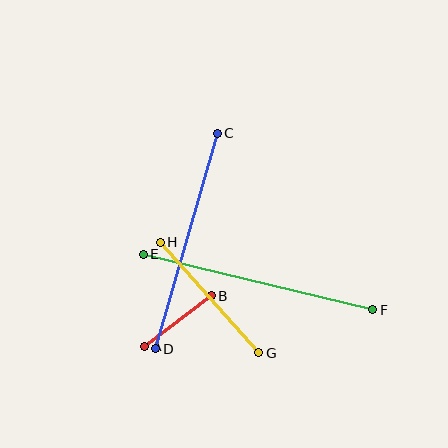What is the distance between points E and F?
The distance is approximately 236 pixels.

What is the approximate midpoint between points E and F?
The midpoint is at approximately (258, 282) pixels.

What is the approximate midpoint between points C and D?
The midpoint is at approximately (186, 241) pixels.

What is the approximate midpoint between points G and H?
The midpoint is at approximately (210, 298) pixels.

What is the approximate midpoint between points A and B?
The midpoint is at approximately (178, 321) pixels.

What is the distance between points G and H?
The distance is approximately 148 pixels.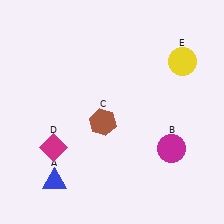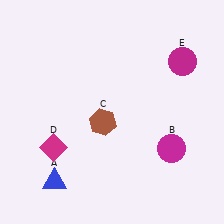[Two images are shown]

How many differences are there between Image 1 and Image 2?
There is 1 difference between the two images.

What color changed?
The circle (E) changed from yellow in Image 1 to magenta in Image 2.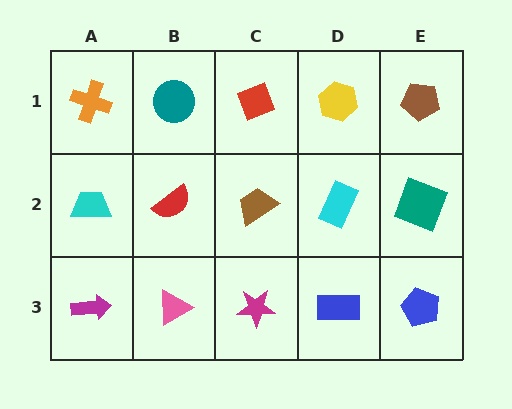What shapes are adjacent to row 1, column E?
A teal square (row 2, column E), a yellow hexagon (row 1, column D).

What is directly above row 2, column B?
A teal circle.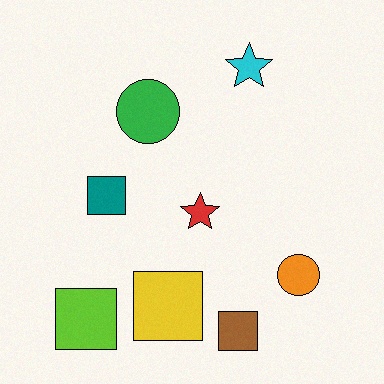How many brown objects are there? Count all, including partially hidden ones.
There is 1 brown object.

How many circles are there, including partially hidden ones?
There are 2 circles.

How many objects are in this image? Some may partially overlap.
There are 8 objects.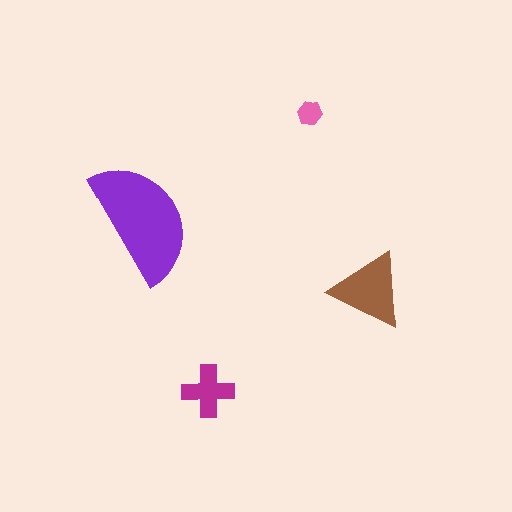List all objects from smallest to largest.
The pink hexagon, the magenta cross, the brown triangle, the purple semicircle.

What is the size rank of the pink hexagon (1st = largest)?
4th.